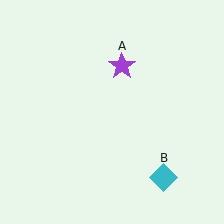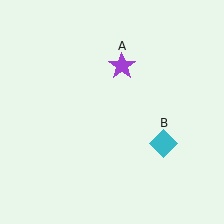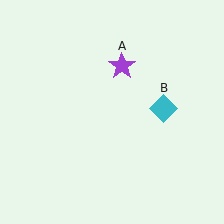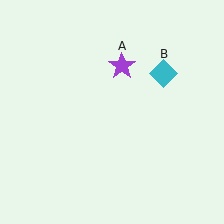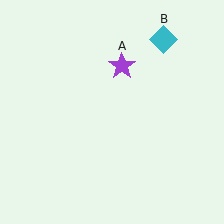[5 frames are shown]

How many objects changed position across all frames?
1 object changed position: cyan diamond (object B).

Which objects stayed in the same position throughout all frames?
Purple star (object A) remained stationary.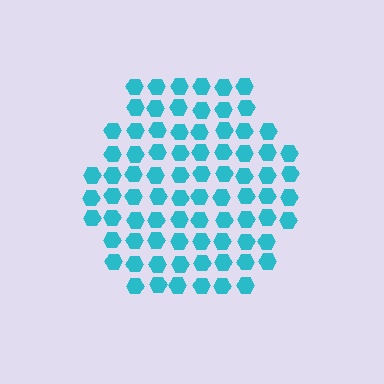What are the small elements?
The small elements are hexagons.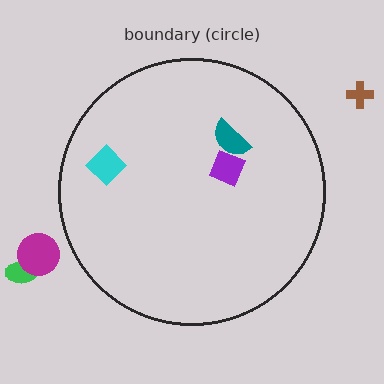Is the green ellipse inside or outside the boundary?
Outside.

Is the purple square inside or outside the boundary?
Inside.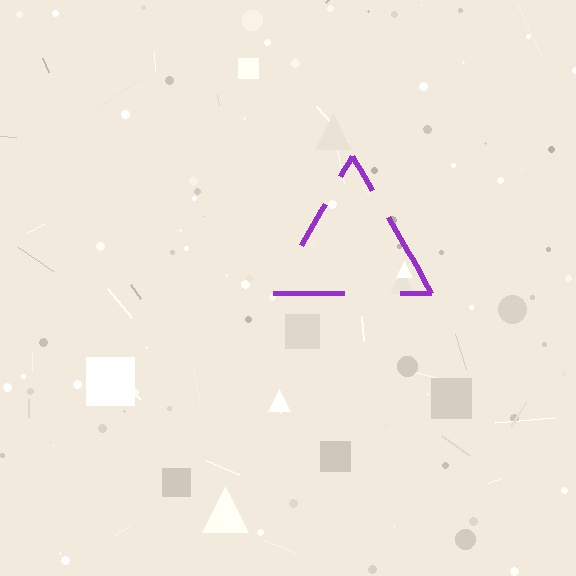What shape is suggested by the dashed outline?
The dashed outline suggests a triangle.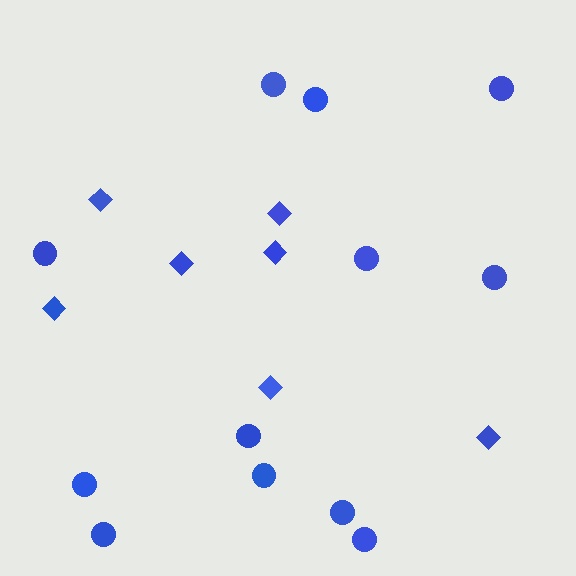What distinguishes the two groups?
There are 2 groups: one group of circles (12) and one group of diamonds (7).